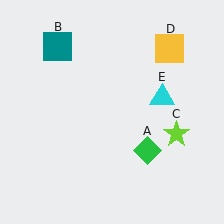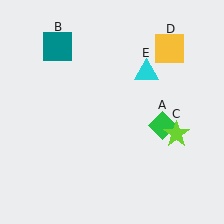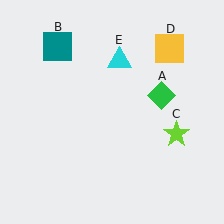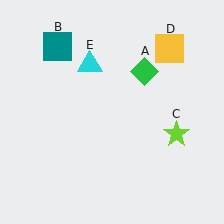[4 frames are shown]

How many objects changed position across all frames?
2 objects changed position: green diamond (object A), cyan triangle (object E).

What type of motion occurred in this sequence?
The green diamond (object A), cyan triangle (object E) rotated counterclockwise around the center of the scene.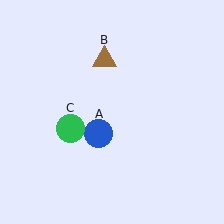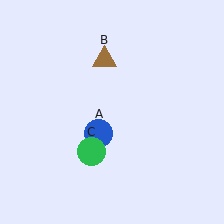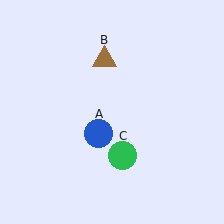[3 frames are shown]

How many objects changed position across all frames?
1 object changed position: green circle (object C).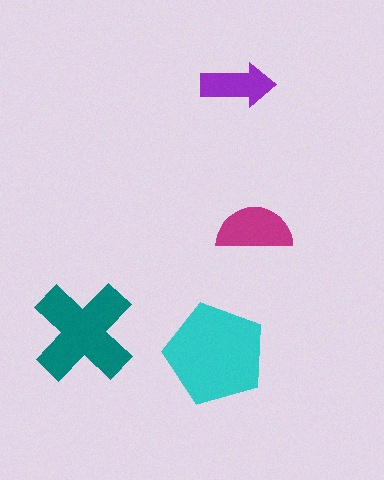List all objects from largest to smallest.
The cyan pentagon, the teal cross, the magenta semicircle, the purple arrow.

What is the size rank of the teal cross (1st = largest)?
2nd.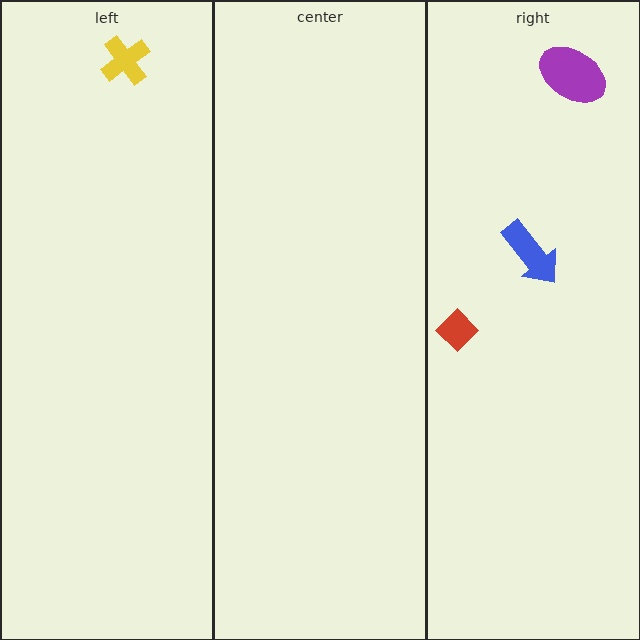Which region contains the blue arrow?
The right region.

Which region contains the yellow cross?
The left region.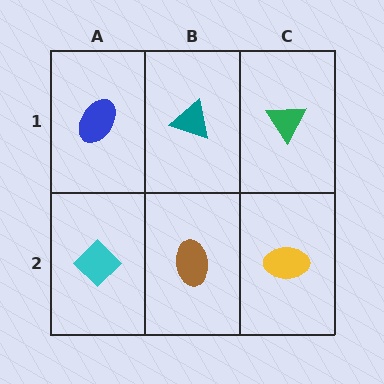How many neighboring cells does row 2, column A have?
2.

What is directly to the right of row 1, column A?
A teal triangle.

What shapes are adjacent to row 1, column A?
A cyan diamond (row 2, column A), a teal triangle (row 1, column B).